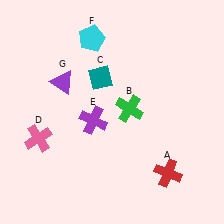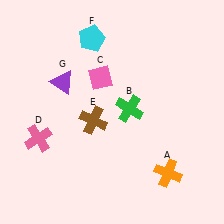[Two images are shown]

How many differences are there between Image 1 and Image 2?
There are 3 differences between the two images.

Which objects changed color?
A changed from red to orange. C changed from teal to pink. E changed from purple to brown.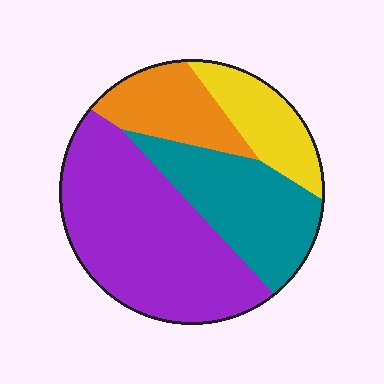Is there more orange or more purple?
Purple.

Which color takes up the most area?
Purple, at roughly 45%.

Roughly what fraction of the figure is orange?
Orange takes up about one sixth (1/6) of the figure.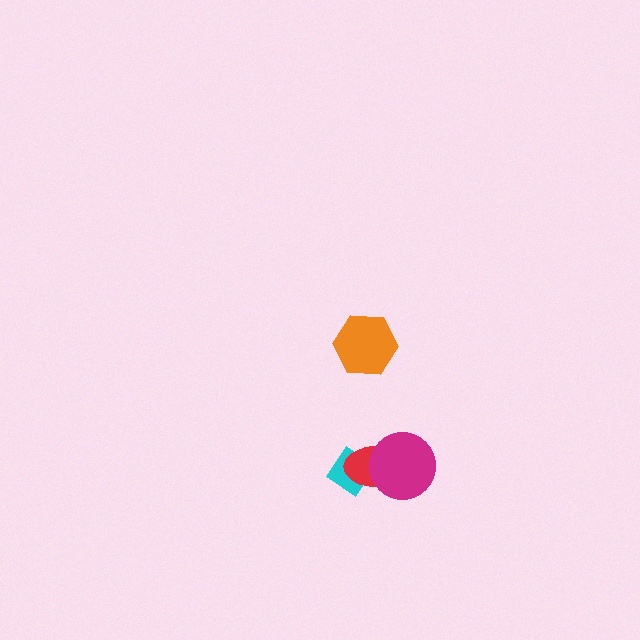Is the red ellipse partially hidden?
Yes, it is partially covered by another shape.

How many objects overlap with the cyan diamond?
2 objects overlap with the cyan diamond.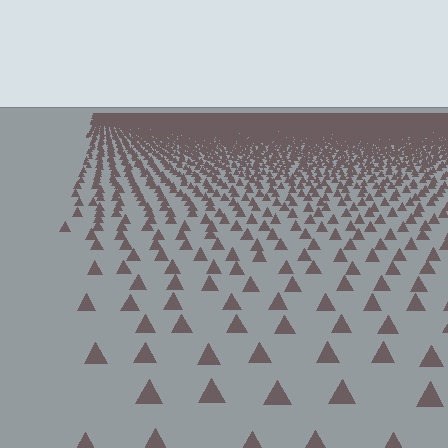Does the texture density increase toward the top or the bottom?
Density increases toward the top.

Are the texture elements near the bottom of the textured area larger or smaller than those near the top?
Larger. Near the bottom, elements are closer to the viewer and appear at a bigger on-screen size.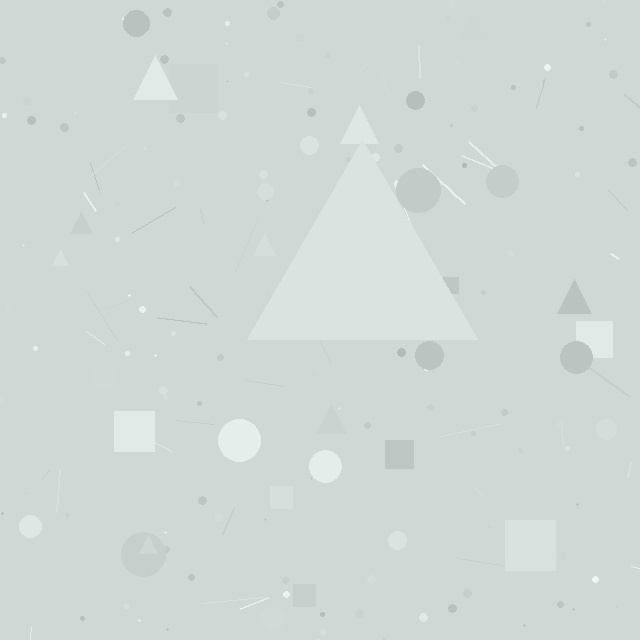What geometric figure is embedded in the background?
A triangle is embedded in the background.